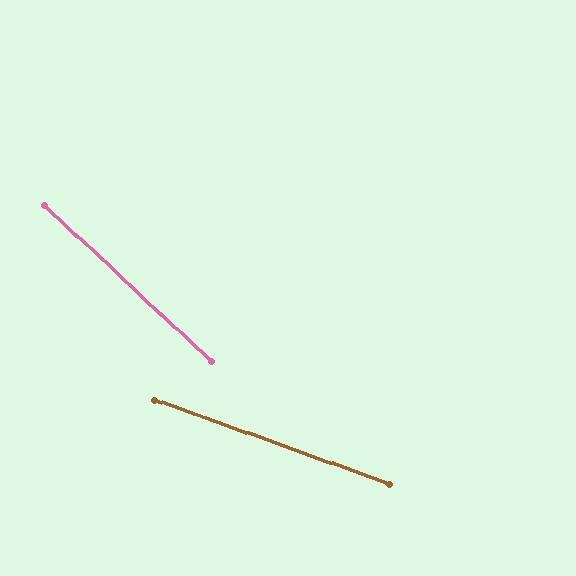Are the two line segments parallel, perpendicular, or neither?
Neither parallel nor perpendicular — they differ by about 24°.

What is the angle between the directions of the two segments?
Approximately 24 degrees.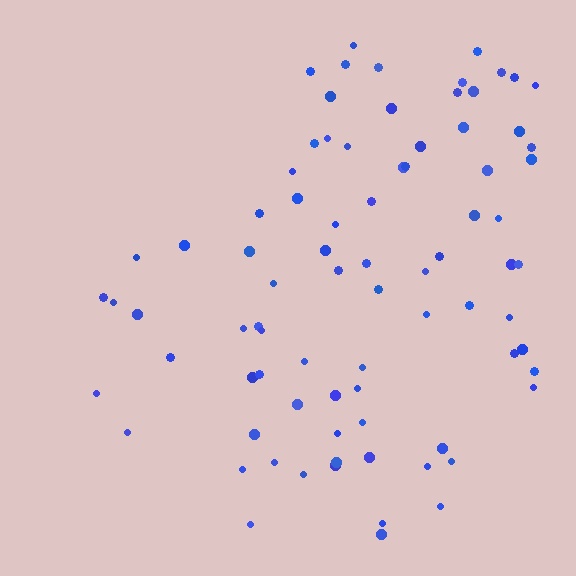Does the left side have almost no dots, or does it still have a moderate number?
Still a moderate number, just noticeably fewer than the right.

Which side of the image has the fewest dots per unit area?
The left.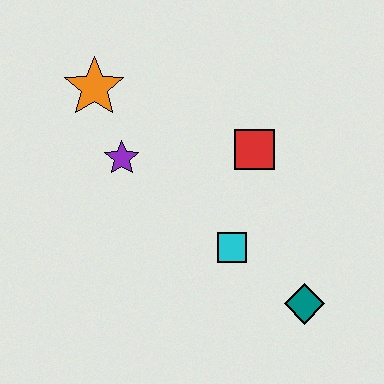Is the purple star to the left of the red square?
Yes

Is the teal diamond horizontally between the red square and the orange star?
No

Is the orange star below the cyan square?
No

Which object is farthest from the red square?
The orange star is farthest from the red square.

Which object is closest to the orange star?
The purple star is closest to the orange star.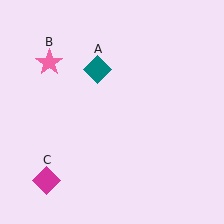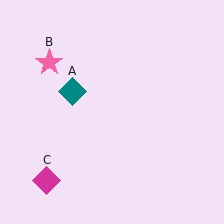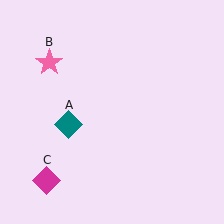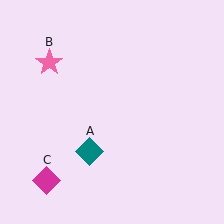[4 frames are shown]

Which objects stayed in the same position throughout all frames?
Pink star (object B) and magenta diamond (object C) remained stationary.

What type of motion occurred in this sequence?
The teal diamond (object A) rotated counterclockwise around the center of the scene.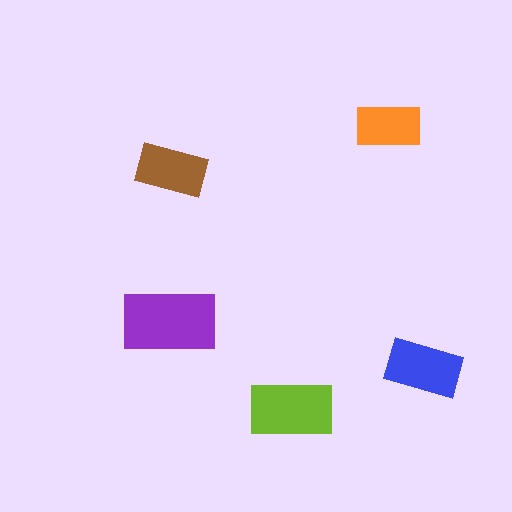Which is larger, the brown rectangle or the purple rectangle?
The purple one.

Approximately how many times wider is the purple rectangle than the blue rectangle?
About 1.5 times wider.